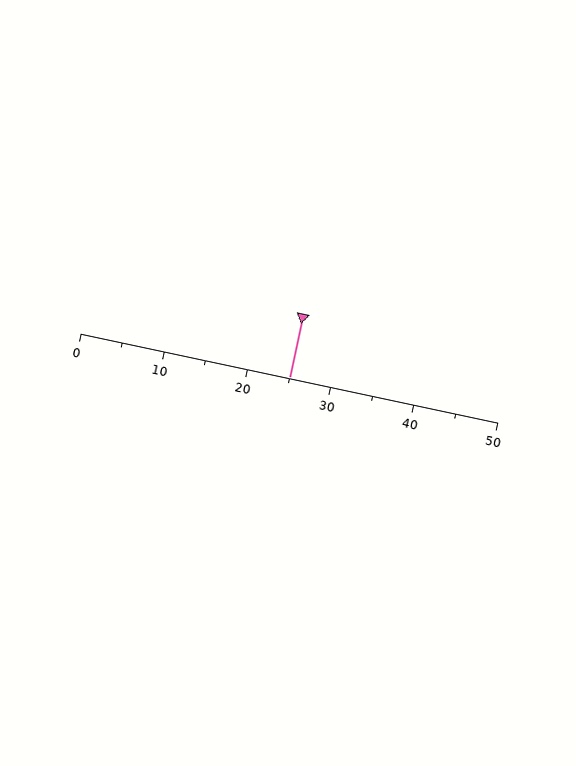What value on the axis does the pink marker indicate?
The marker indicates approximately 25.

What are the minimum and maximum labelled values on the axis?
The axis runs from 0 to 50.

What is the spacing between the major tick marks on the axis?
The major ticks are spaced 10 apart.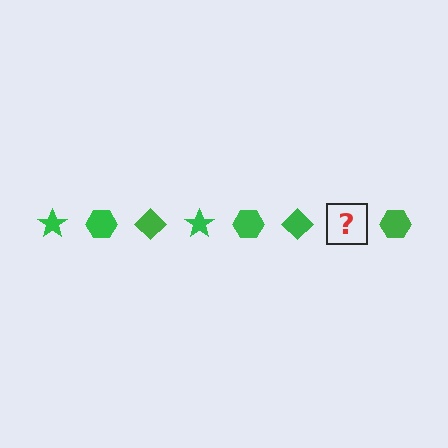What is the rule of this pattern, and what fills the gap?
The rule is that the pattern cycles through star, hexagon, diamond shapes in green. The gap should be filled with a green star.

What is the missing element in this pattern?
The missing element is a green star.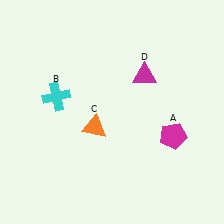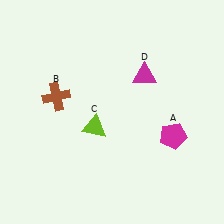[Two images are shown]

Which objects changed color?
B changed from cyan to brown. C changed from orange to lime.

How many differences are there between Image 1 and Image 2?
There are 2 differences between the two images.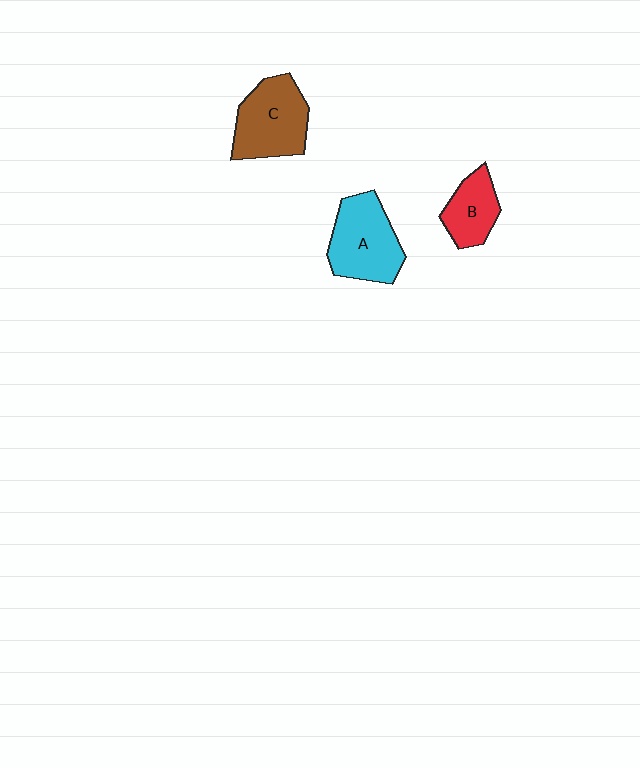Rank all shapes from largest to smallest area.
From largest to smallest: C (brown), A (cyan), B (red).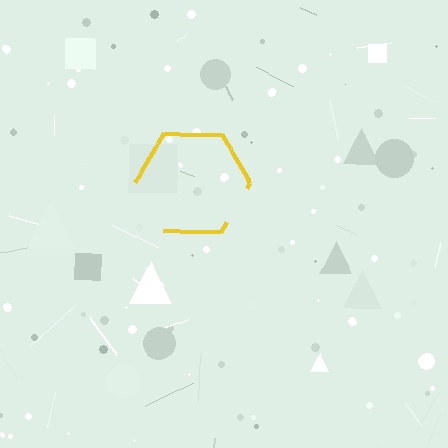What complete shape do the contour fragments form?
The contour fragments form a hexagon.